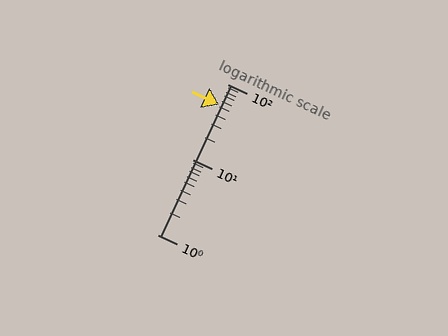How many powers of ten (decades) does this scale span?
The scale spans 2 decades, from 1 to 100.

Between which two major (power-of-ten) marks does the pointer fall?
The pointer is between 10 and 100.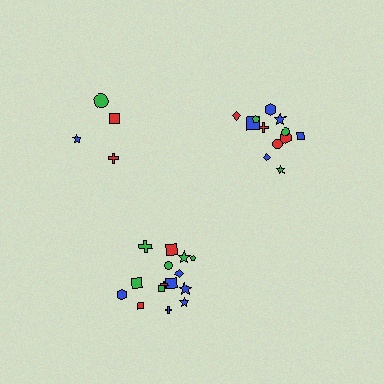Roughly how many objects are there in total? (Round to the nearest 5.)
Roughly 30 objects in total.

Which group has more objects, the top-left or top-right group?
The top-right group.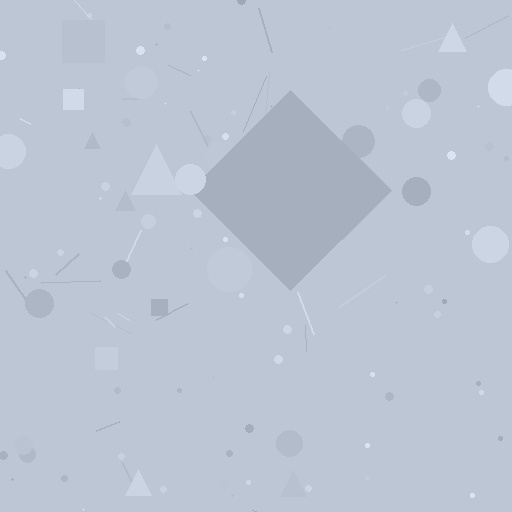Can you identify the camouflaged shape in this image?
The camouflaged shape is a diamond.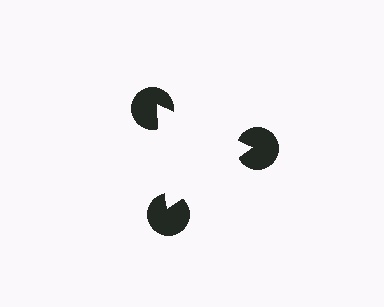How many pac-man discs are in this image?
There are 3 — one at each vertex of the illusory triangle.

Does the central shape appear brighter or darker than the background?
It typically appears slightly brighter than the background, even though no actual brightness change is drawn.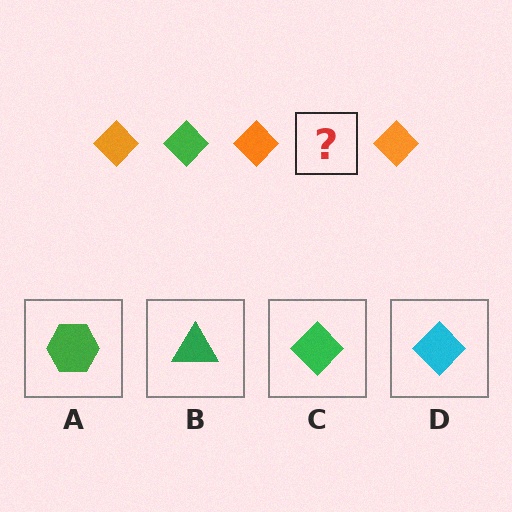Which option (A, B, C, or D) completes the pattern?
C.